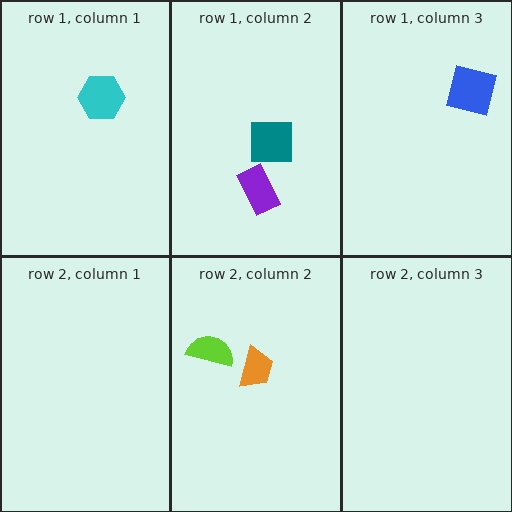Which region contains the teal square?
The row 1, column 2 region.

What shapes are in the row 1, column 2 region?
The purple rectangle, the teal square.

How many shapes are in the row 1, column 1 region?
1.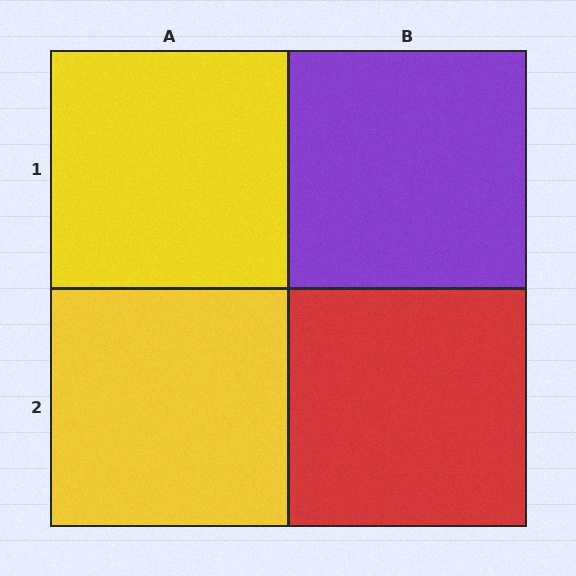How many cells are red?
1 cell is red.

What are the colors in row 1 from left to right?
Yellow, purple.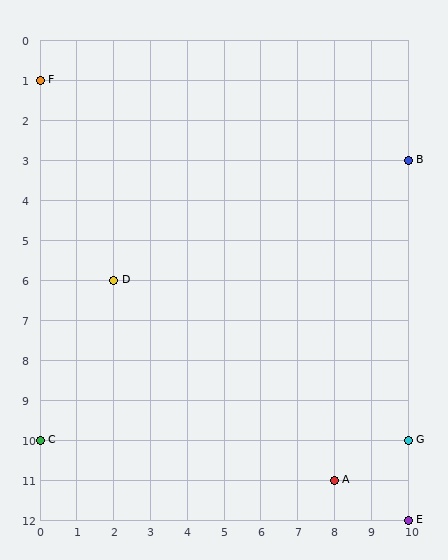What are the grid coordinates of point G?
Point G is at grid coordinates (10, 10).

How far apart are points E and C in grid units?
Points E and C are 10 columns and 2 rows apart (about 10.2 grid units diagonally).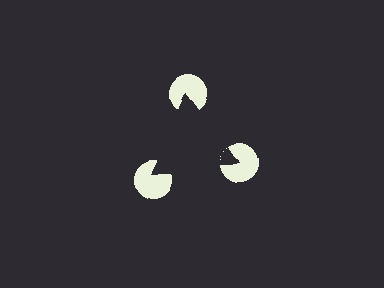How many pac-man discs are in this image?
There are 3 — one at each vertex of the illusory triangle.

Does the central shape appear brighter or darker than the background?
It typically appears slightly darker than the background, even though no actual brightness change is drawn.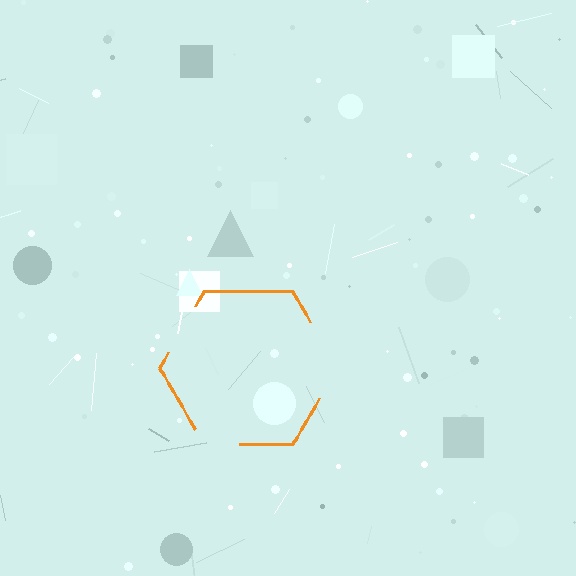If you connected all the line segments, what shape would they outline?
They would outline a hexagon.